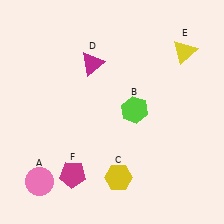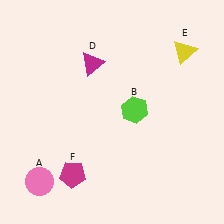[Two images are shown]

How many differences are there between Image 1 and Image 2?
There is 1 difference between the two images.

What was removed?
The yellow hexagon (C) was removed in Image 2.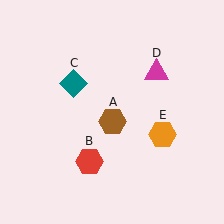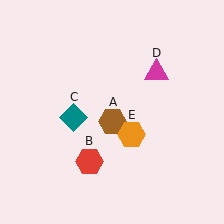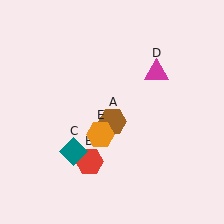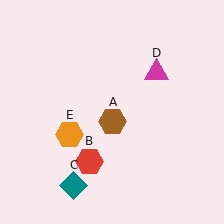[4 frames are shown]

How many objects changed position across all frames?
2 objects changed position: teal diamond (object C), orange hexagon (object E).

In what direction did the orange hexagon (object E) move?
The orange hexagon (object E) moved left.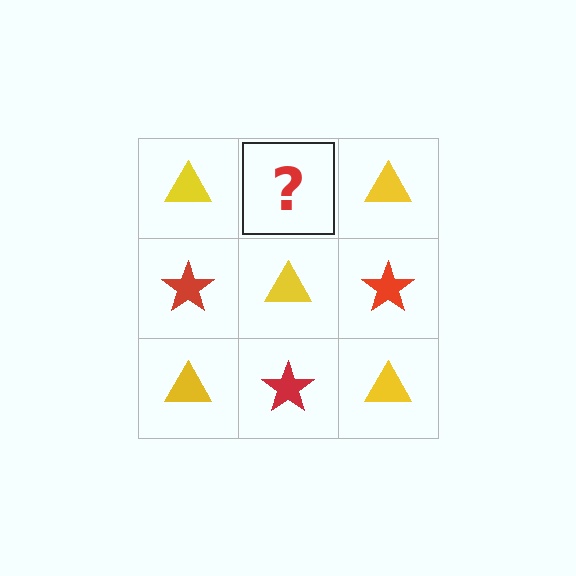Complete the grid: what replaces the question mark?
The question mark should be replaced with a red star.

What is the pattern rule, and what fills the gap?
The rule is that it alternates yellow triangle and red star in a checkerboard pattern. The gap should be filled with a red star.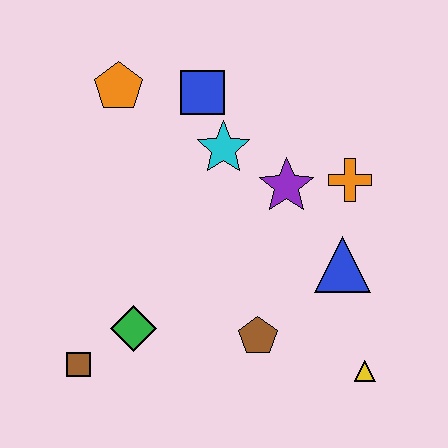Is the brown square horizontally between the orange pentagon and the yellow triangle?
No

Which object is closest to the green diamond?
The brown square is closest to the green diamond.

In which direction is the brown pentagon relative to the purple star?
The brown pentagon is below the purple star.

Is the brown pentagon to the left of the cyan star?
No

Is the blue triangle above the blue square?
No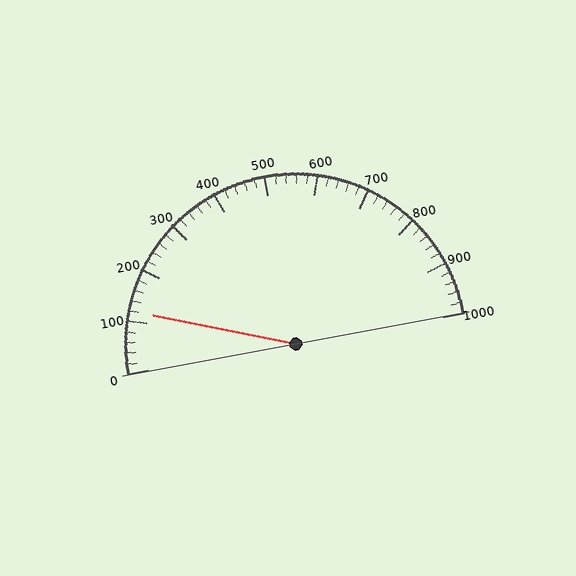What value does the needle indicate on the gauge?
The needle indicates approximately 120.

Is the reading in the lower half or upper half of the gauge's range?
The reading is in the lower half of the range (0 to 1000).